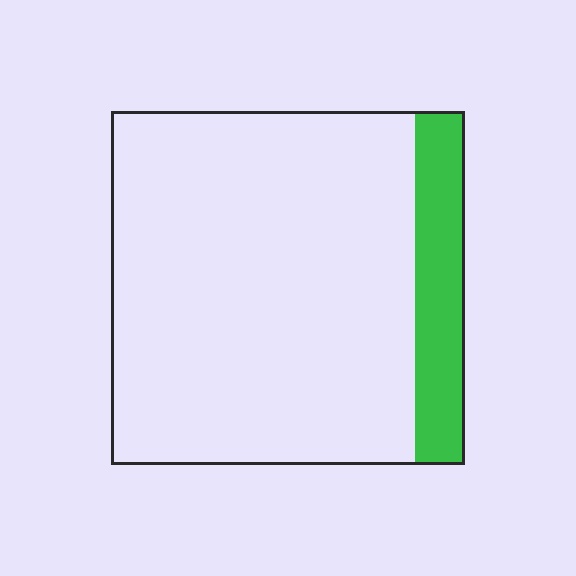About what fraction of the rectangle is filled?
About one eighth (1/8).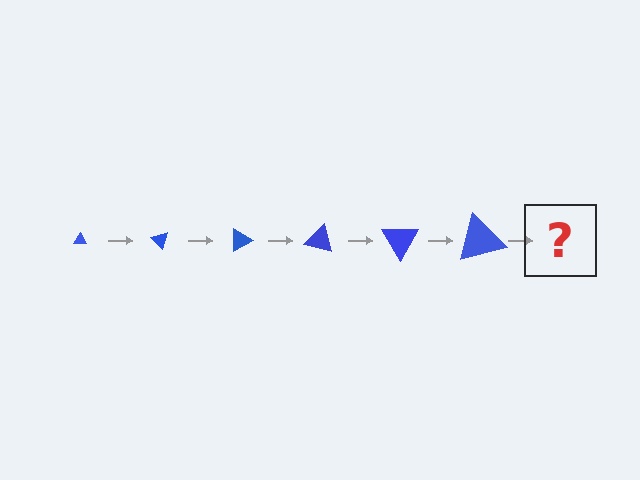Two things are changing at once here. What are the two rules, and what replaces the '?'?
The two rules are that the triangle grows larger each step and it rotates 45 degrees each step. The '?' should be a triangle, larger than the previous one and rotated 270 degrees from the start.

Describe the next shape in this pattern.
It should be a triangle, larger than the previous one and rotated 270 degrees from the start.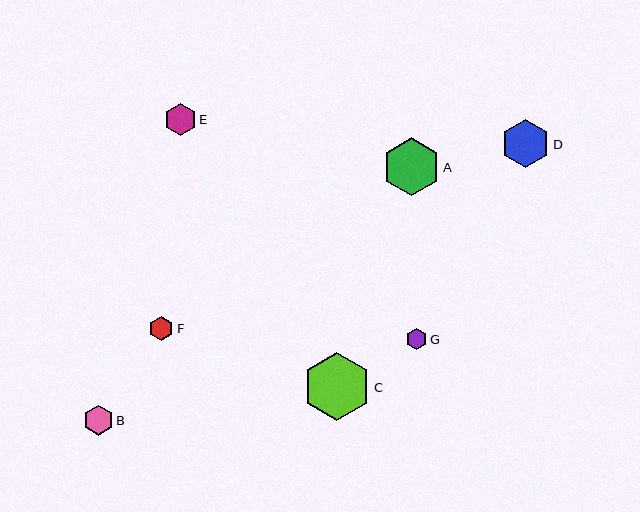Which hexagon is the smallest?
Hexagon G is the smallest with a size of approximately 21 pixels.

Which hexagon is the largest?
Hexagon C is the largest with a size of approximately 67 pixels.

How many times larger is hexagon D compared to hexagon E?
Hexagon D is approximately 1.5 times the size of hexagon E.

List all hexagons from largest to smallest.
From largest to smallest: C, A, D, E, B, F, G.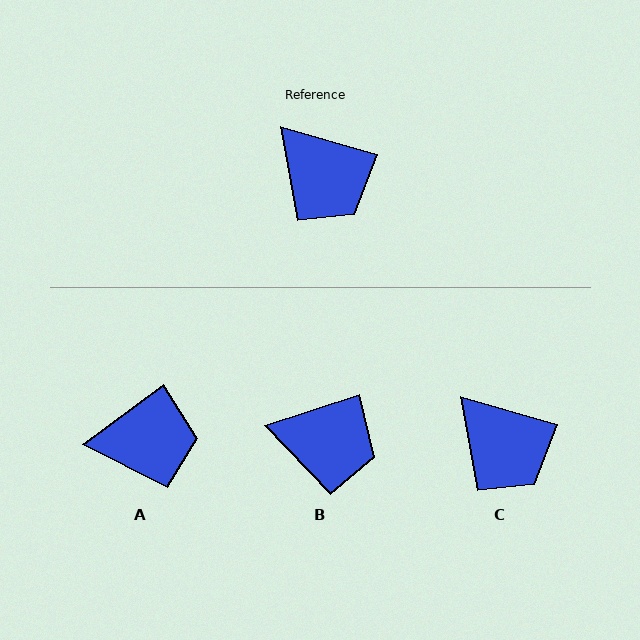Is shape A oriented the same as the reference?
No, it is off by about 53 degrees.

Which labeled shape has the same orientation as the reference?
C.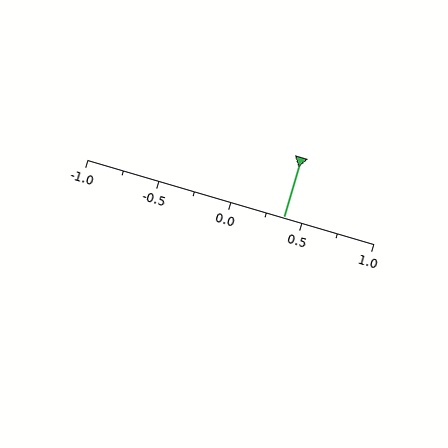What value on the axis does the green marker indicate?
The marker indicates approximately 0.38.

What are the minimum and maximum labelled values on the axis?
The axis runs from -1.0 to 1.0.